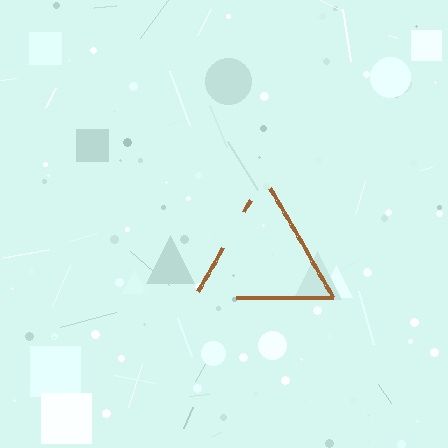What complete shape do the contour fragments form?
The contour fragments form a triangle.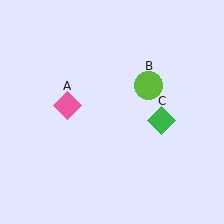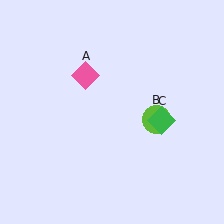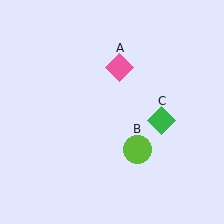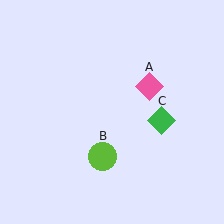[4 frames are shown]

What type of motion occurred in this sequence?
The pink diamond (object A), lime circle (object B) rotated clockwise around the center of the scene.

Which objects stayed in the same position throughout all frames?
Green diamond (object C) remained stationary.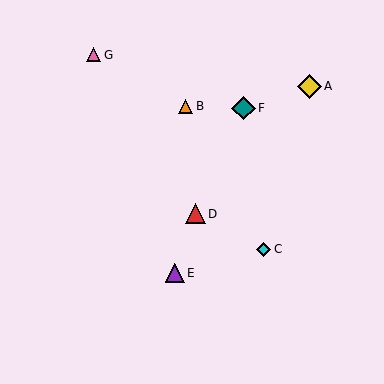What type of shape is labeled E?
Shape E is a purple triangle.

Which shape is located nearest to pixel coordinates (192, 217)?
The red triangle (labeled D) at (195, 214) is nearest to that location.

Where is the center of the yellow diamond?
The center of the yellow diamond is at (309, 86).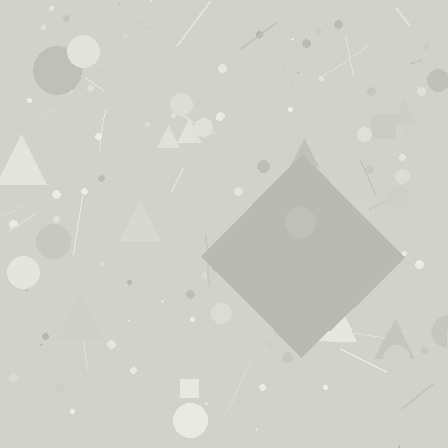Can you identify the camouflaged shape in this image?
The camouflaged shape is a diamond.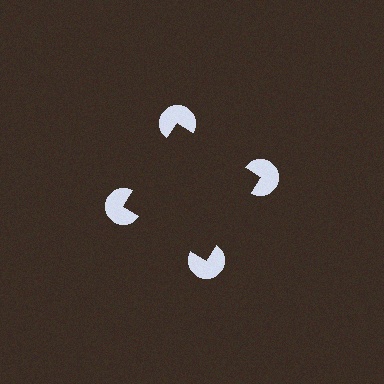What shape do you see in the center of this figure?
An illusory square — its edges are inferred from the aligned wedge cuts in the pac-man discs, not physically drawn.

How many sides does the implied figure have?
4 sides.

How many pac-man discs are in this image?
There are 4 — one at each vertex of the illusory square.